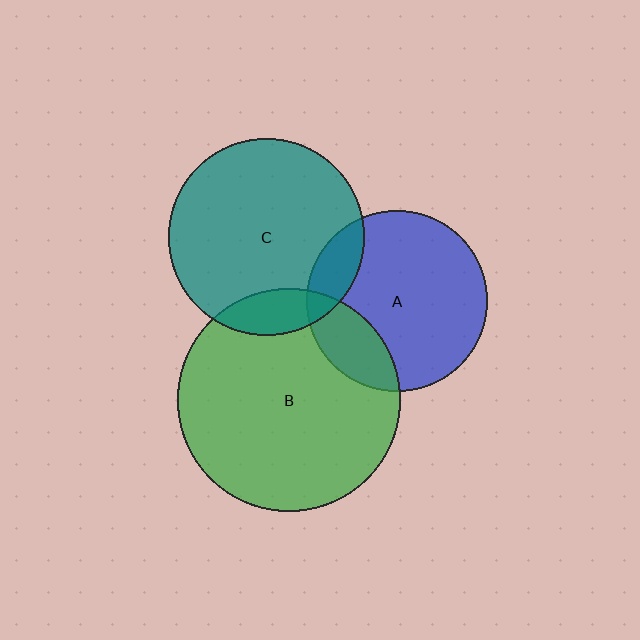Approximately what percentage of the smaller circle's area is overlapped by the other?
Approximately 20%.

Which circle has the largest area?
Circle B (green).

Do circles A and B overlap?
Yes.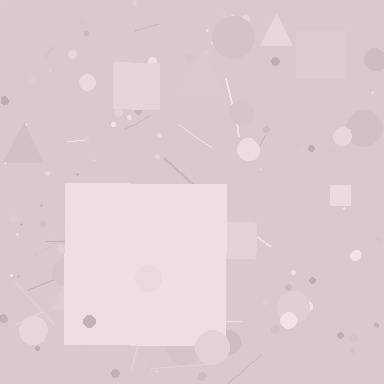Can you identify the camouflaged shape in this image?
The camouflaged shape is a square.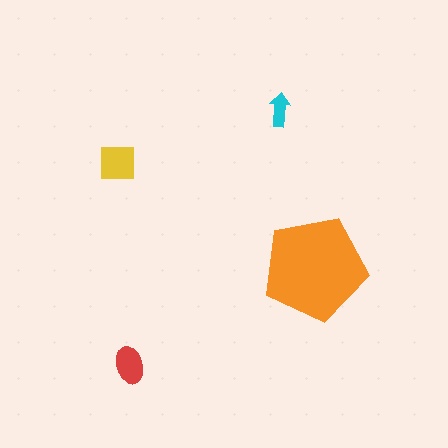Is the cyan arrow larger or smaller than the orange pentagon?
Smaller.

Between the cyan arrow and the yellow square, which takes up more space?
The yellow square.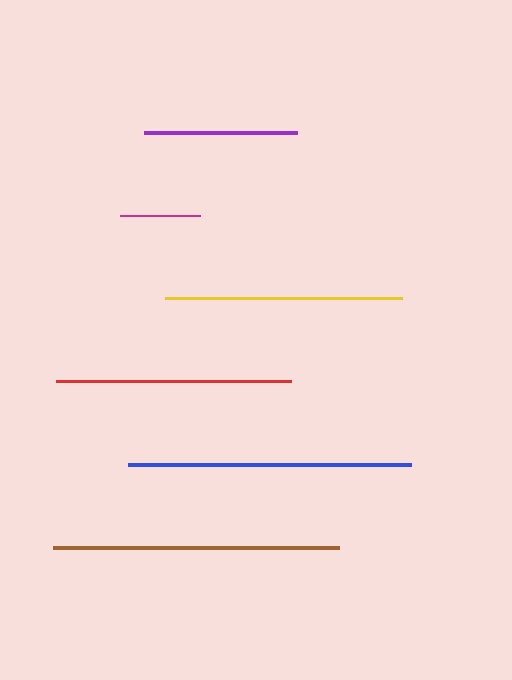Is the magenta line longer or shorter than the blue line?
The blue line is longer than the magenta line.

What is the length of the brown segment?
The brown segment is approximately 286 pixels long.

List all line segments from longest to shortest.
From longest to shortest: brown, blue, yellow, red, purple, magenta.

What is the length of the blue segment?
The blue segment is approximately 282 pixels long.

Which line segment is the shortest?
The magenta line is the shortest at approximately 79 pixels.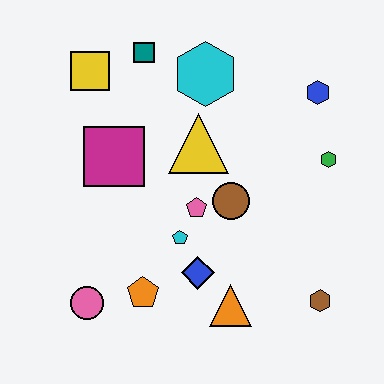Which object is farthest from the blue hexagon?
The pink circle is farthest from the blue hexagon.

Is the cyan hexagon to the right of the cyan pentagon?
Yes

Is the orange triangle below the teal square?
Yes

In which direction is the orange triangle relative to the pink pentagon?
The orange triangle is below the pink pentagon.